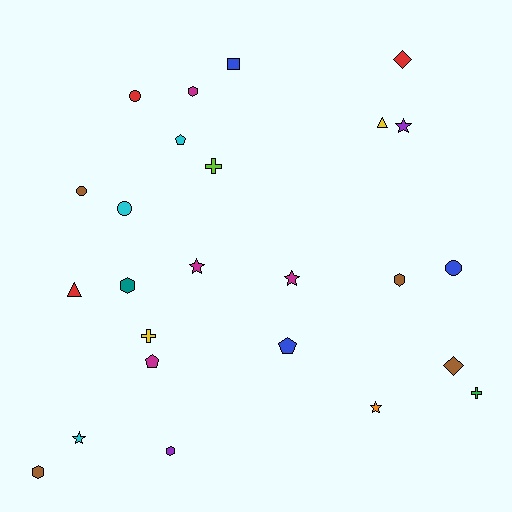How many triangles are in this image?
There are 2 triangles.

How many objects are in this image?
There are 25 objects.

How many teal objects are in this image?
There is 1 teal object.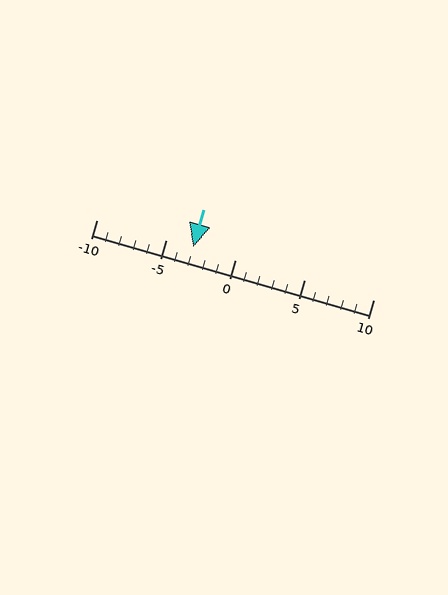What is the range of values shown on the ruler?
The ruler shows values from -10 to 10.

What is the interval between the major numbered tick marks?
The major tick marks are spaced 5 units apart.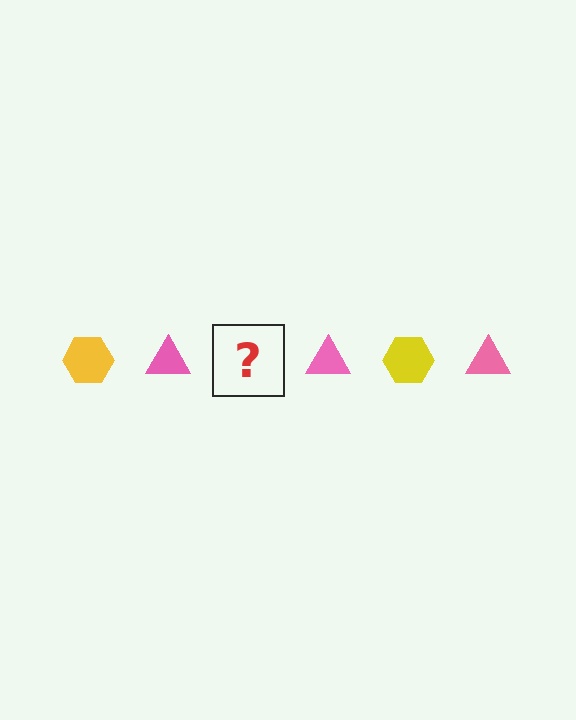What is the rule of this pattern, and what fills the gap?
The rule is that the pattern alternates between yellow hexagon and pink triangle. The gap should be filled with a yellow hexagon.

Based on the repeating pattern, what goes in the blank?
The blank should be a yellow hexagon.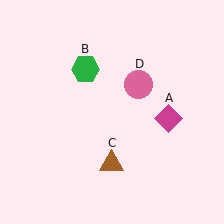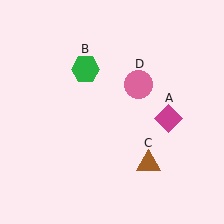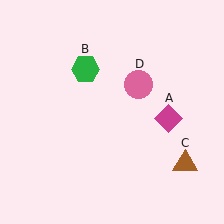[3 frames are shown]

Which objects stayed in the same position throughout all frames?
Magenta diamond (object A) and green hexagon (object B) and pink circle (object D) remained stationary.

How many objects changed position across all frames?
1 object changed position: brown triangle (object C).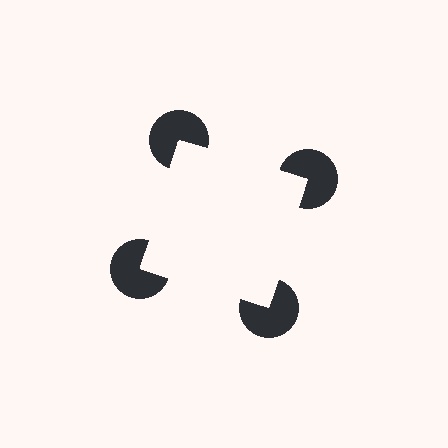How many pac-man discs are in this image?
There are 4 — one at each vertex of the illusory square.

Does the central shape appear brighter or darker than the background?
It typically appears slightly brighter than the background, even though no actual brightness change is drawn.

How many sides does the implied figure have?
4 sides.